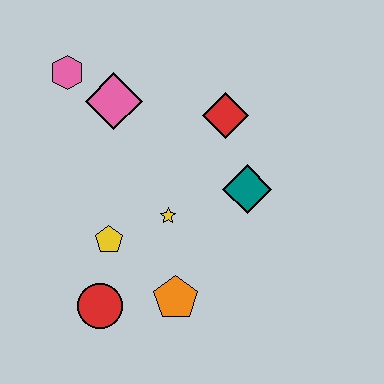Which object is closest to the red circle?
The yellow pentagon is closest to the red circle.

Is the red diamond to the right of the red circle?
Yes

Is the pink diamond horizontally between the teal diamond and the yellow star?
No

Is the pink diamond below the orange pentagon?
No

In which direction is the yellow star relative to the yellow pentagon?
The yellow star is to the right of the yellow pentagon.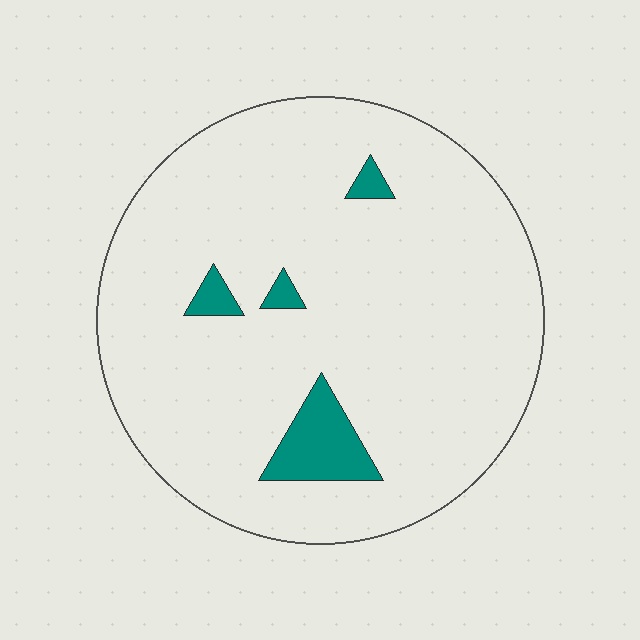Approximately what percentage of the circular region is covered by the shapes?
Approximately 5%.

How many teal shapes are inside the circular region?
4.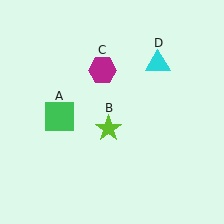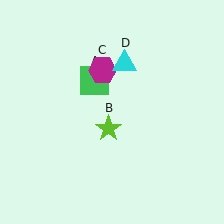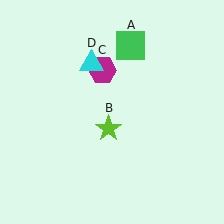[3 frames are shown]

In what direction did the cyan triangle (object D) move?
The cyan triangle (object D) moved left.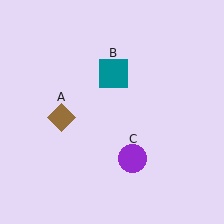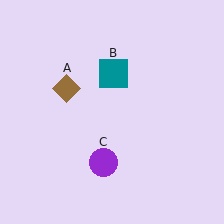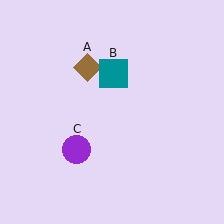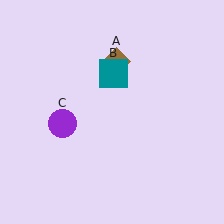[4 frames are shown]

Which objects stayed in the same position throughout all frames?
Teal square (object B) remained stationary.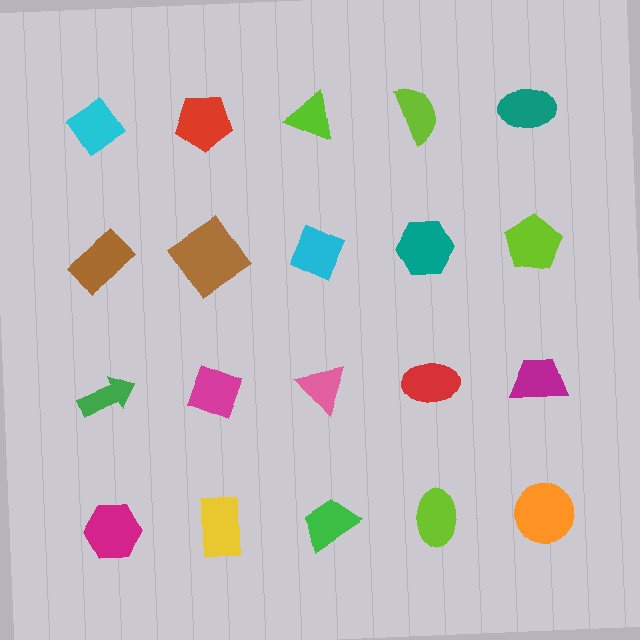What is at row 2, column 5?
A lime pentagon.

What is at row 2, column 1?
A brown rectangle.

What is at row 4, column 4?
A lime ellipse.